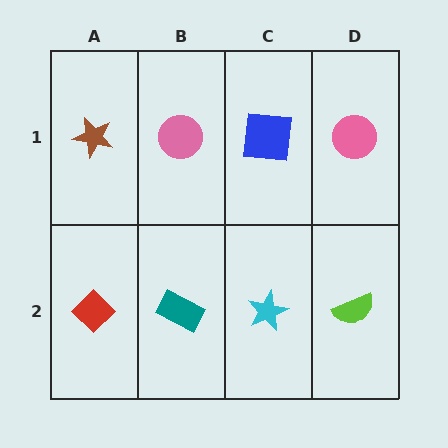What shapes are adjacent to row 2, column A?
A brown star (row 1, column A), a teal rectangle (row 2, column B).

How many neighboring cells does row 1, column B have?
3.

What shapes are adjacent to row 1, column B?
A teal rectangle (row 2, column B), a brown star (row 1, column A), a blue square (row 1, column C).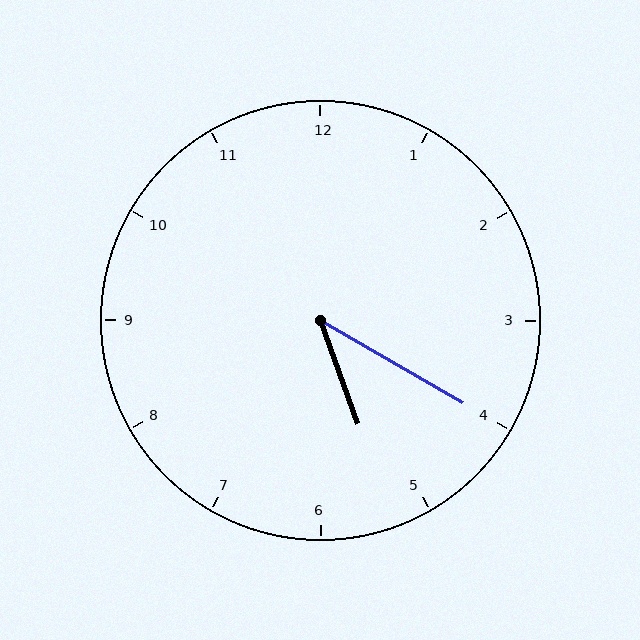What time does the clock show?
5:20.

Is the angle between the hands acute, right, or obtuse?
It is acute.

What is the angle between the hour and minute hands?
Approximately 40 degrees.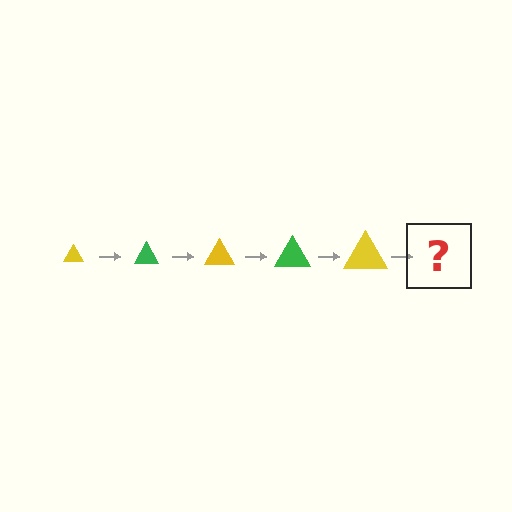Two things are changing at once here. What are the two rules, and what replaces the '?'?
The two rules are that the triangle grows larger each step and the color cycles through yellow and green. The '?' should be a green triangle, larger than the previous one.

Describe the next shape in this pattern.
It should be a green triangle, larger than the previous one.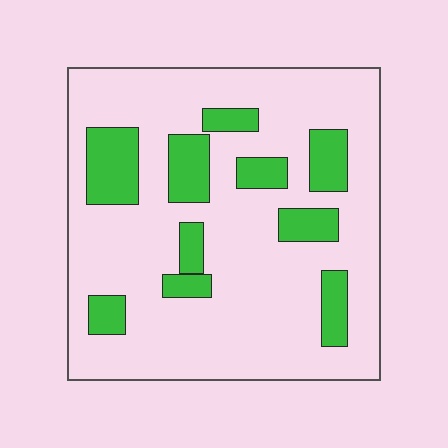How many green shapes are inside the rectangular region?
10.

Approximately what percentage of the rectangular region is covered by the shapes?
Approximately 20%.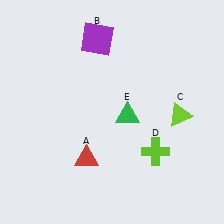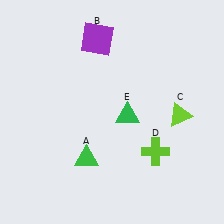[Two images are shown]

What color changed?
The triangle (A) changed from red in Image 1 to green in Image 2.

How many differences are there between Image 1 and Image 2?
There is 1 difference between the two images.